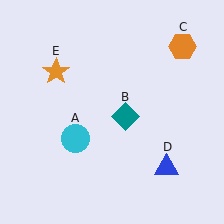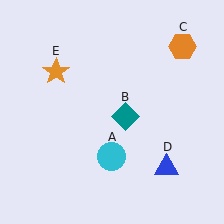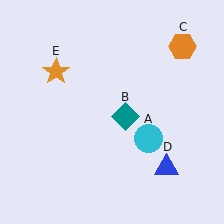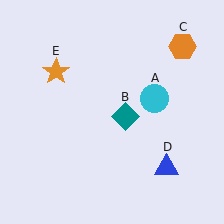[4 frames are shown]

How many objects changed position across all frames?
1 object changed position: cyan circle (object A).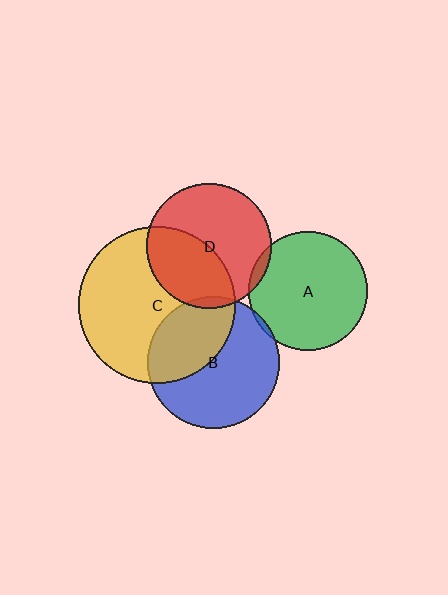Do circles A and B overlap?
Yes.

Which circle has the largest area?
Circle C (yellow).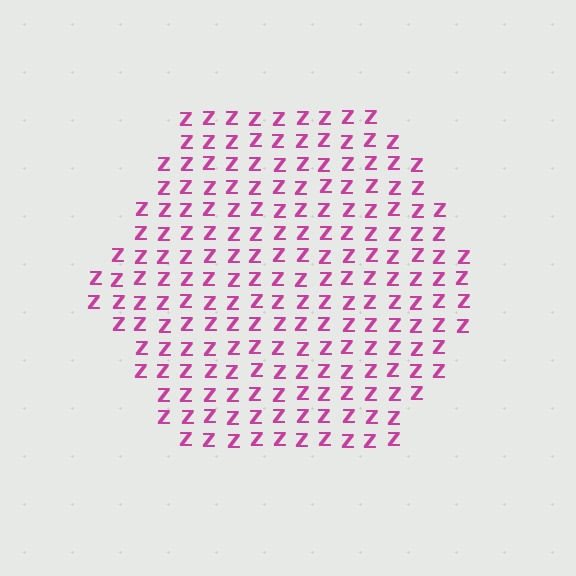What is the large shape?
The large shape is a hexagon.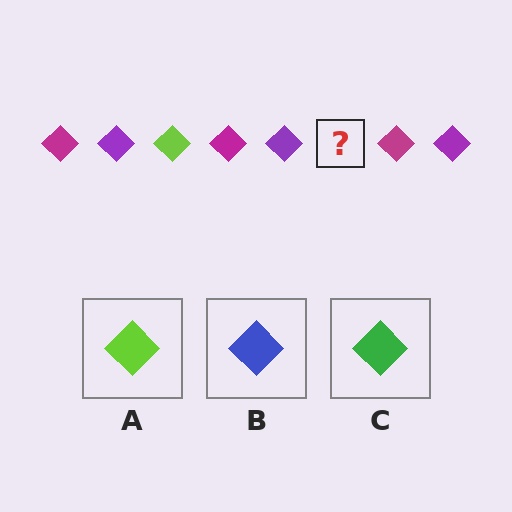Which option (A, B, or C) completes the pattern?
A.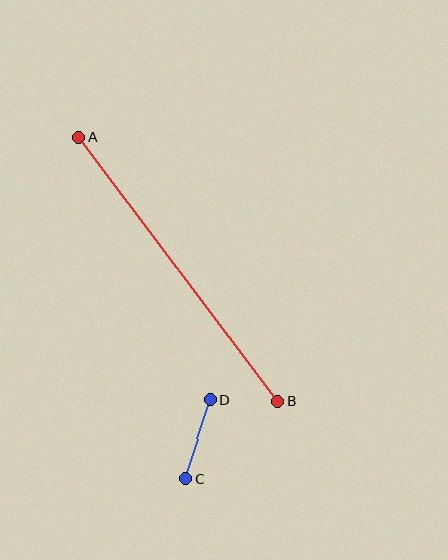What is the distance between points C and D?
The distance is approximately 83 pixels.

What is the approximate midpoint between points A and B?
The midpoint is at approximately (178, 269) pixels.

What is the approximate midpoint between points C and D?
The midpoint is at approximately (198, 439) pixels.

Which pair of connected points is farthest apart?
Points A and B are farthest apart.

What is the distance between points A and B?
The distance is approximately 331 pixels.